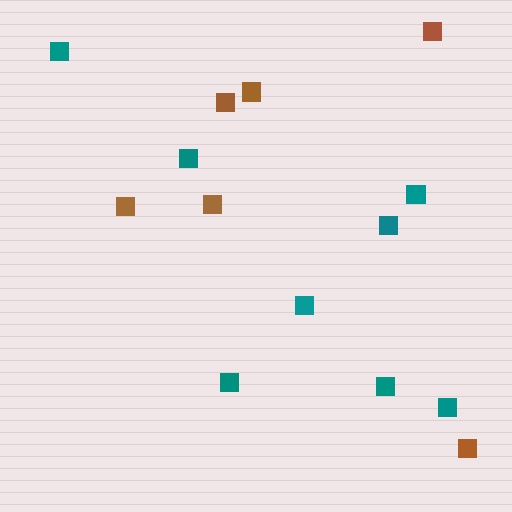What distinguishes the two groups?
There are 2 groups: one group of brown squares (6) and one group of teal squares (8).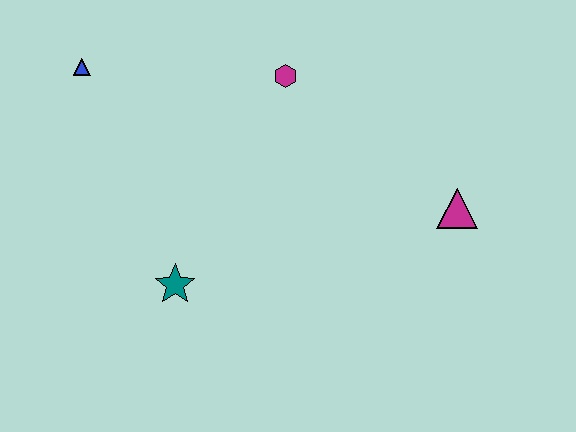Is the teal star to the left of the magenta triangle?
Yes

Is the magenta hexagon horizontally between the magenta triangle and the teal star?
Yes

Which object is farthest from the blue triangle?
The magenta triangle is farthest from the blue triangle.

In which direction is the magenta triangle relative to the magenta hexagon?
The magenta triangle is to the right of the magenta hexagon.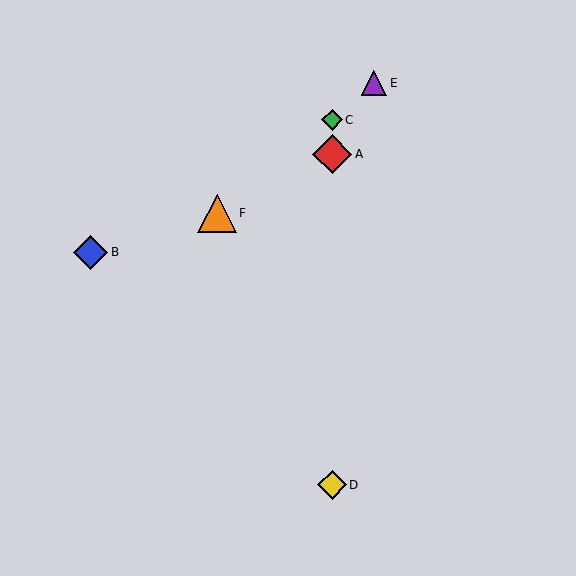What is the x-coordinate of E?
Object E is at x≈374.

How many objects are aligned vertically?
3 objects (A, C, D) are aligned vertically.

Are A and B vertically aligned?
No, A is at x≈332 and B is at x≈91.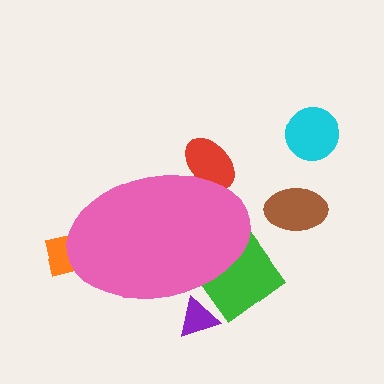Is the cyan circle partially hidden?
No, the cyan circle is fully visible.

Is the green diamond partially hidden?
Yes, the green diamond is partially hidden behind the pink ellipse.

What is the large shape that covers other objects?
A pink ellipse.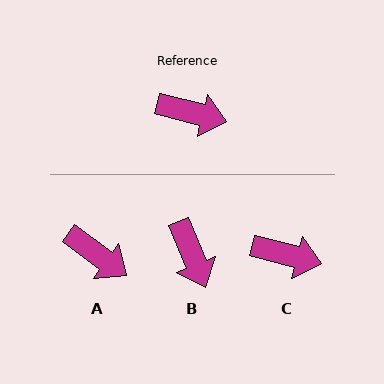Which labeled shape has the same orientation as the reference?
C.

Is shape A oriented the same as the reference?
No, it is off by about 22 degrees.